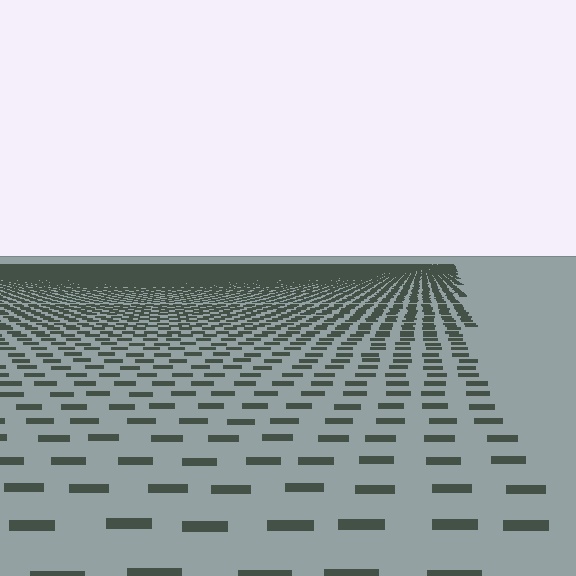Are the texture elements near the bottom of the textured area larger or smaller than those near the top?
Larger. Near the bottom, elements are closer to the viewer and appear at a bigger on-screen size.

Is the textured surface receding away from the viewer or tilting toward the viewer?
The surface is receding away from the viewer. Texture elements get smaller and denser toward the top.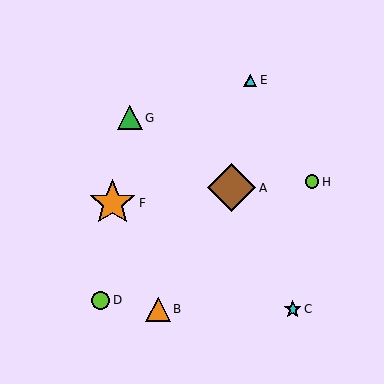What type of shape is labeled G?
Shape G is a green triangle.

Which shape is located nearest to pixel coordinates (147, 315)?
The orange triangle (labeled B) at (158, 309) is nearest to that location.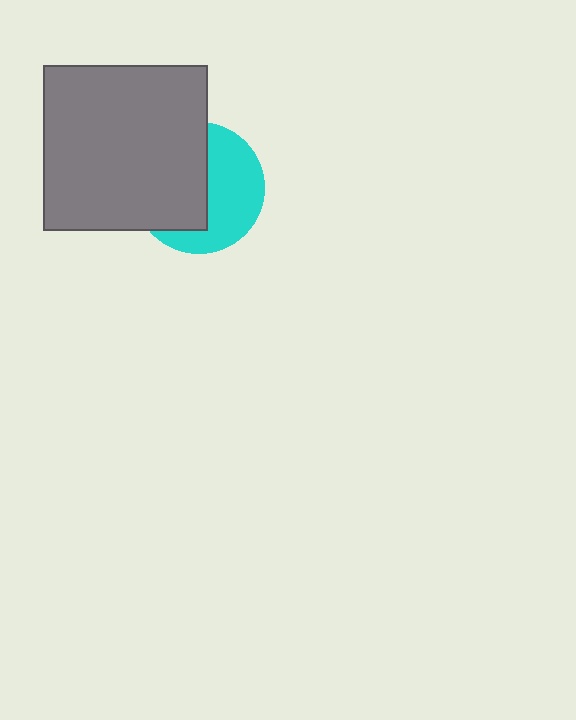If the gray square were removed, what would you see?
You would see the complete cyan circle.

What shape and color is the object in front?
The object in front is a gray square.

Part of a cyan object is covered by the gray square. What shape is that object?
It is a circle.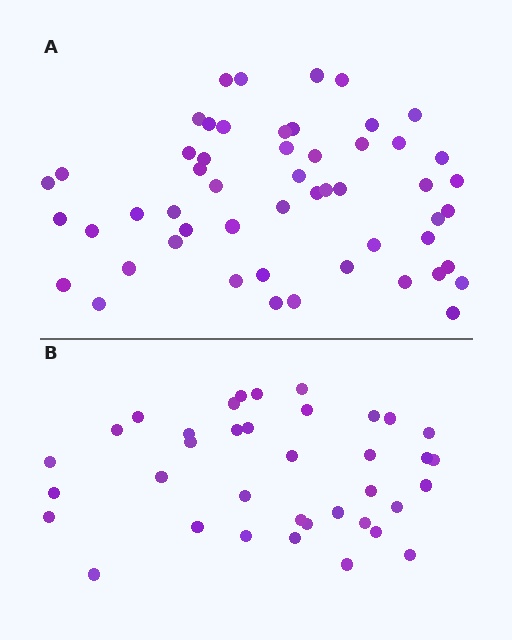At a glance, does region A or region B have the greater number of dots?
Region A (the top region) has more dots.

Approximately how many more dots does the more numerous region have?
Region A has approximately 15 more dots than region B.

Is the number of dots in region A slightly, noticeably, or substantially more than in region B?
Region A has noticeably more, but not dramatically so. The ratio is roughly 1.4 to 1.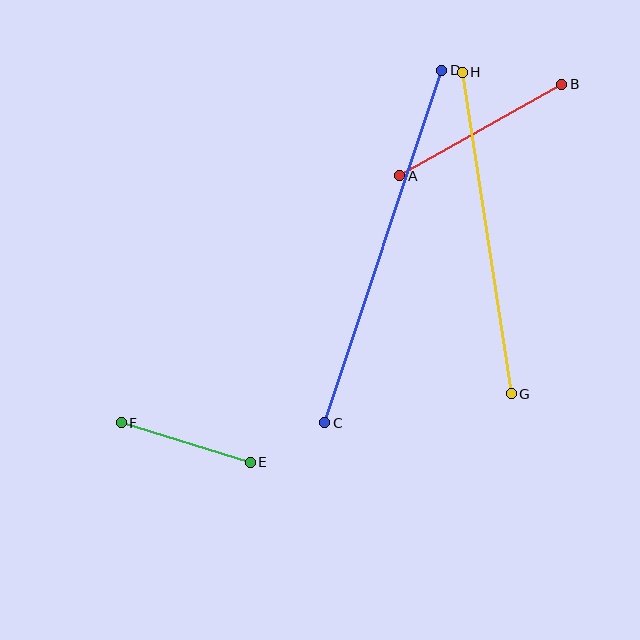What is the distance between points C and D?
The distance is approximately 372 pixels.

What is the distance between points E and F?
The distance is approximately 135 pixels.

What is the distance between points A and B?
The distance is approximately 186 pixels.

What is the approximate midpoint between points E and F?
The midpoint is at approximately (186, 442) pixels.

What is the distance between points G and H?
The distance is approximately 325 pixels.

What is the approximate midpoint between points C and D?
The midpoint is at approximately (383, 247) pixels.